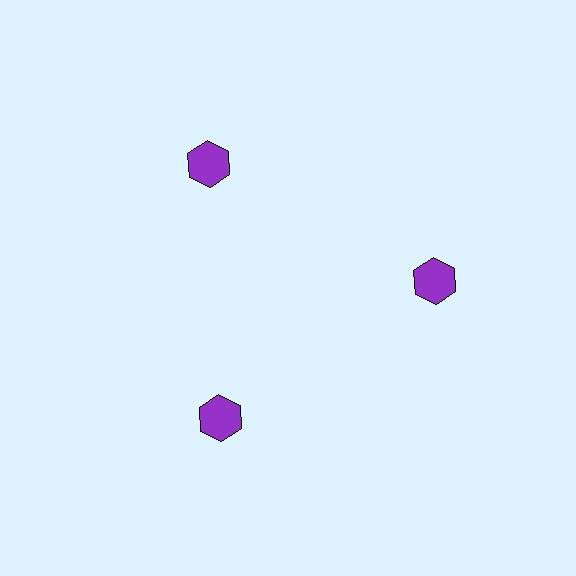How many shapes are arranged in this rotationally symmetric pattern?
There are 3 shapes, arranged in 3 groups of 1.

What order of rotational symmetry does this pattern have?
This pattern has 3-fold rotational symmetry.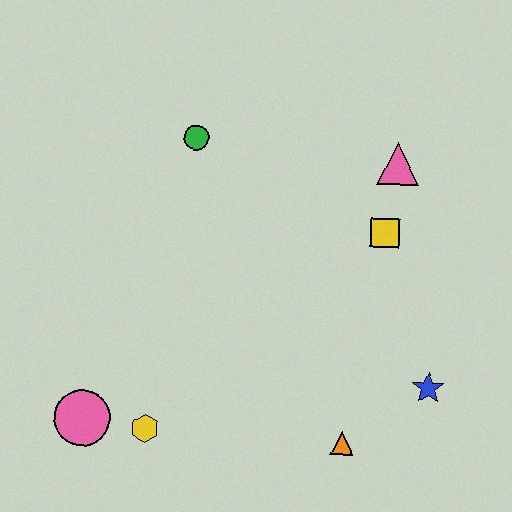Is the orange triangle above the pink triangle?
No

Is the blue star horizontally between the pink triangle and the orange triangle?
No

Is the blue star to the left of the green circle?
No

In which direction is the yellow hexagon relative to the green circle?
The yellow hexagon is below the green circle.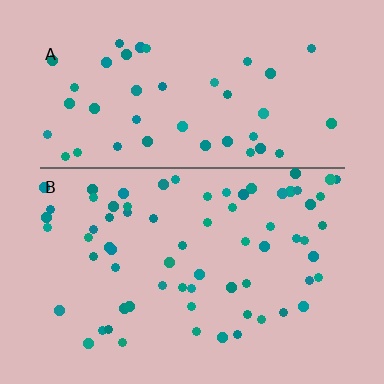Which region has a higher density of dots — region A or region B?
B (the bottom).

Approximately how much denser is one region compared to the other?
Approximately 1.5× — region B over region A.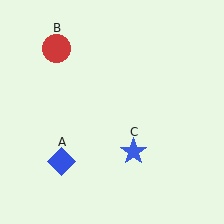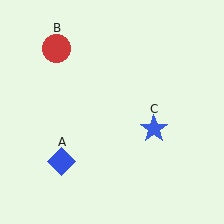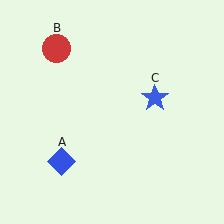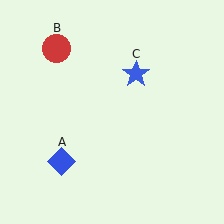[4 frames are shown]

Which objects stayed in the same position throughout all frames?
Blue diamond (object A) and red circle (object B) remained stationary.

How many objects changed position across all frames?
1 object changed position: blue star (object C).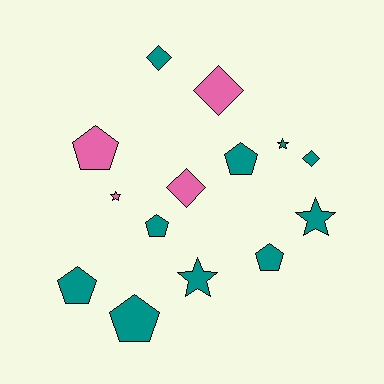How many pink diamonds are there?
There are 2 pink diamonds.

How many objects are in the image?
There are 14 objects.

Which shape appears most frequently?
Pentagon, with 6 objects.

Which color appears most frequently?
Teal, with 10 objects.